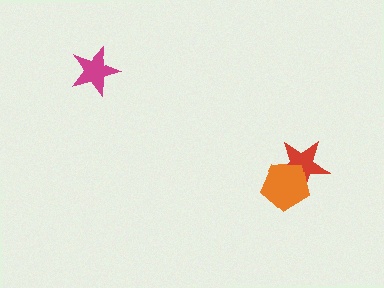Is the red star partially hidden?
Yes, it is partially covered by another shape.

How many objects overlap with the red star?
1 object overlaps with the red star.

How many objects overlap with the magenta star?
0 objects overlap with the magenta star.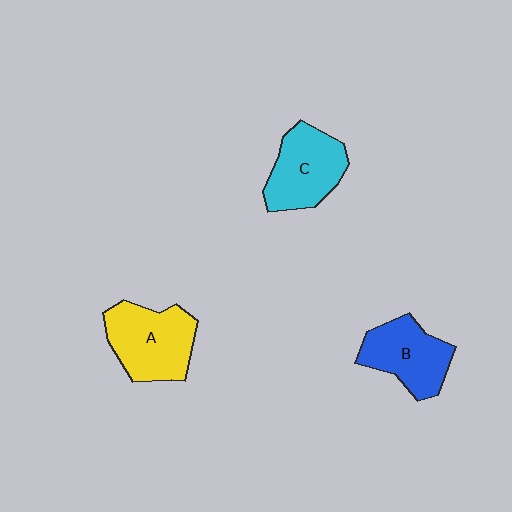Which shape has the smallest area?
Shape B (blue).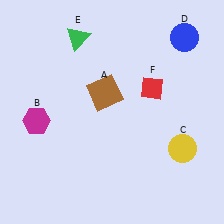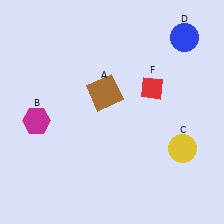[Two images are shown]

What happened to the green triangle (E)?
The green triangle (E) was removed in Image 2. It was in the top-left area of Image 1.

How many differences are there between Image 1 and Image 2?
There is 1 difference between the two images.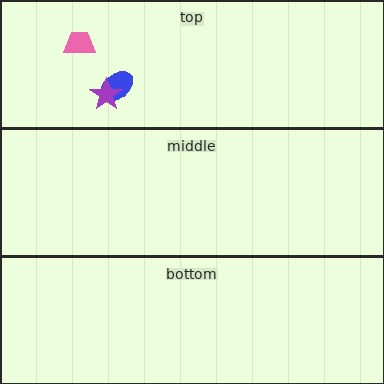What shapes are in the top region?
The blue ellipse, the purple star, the pink trapezoid.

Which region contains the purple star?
The top region.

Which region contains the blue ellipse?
The top region.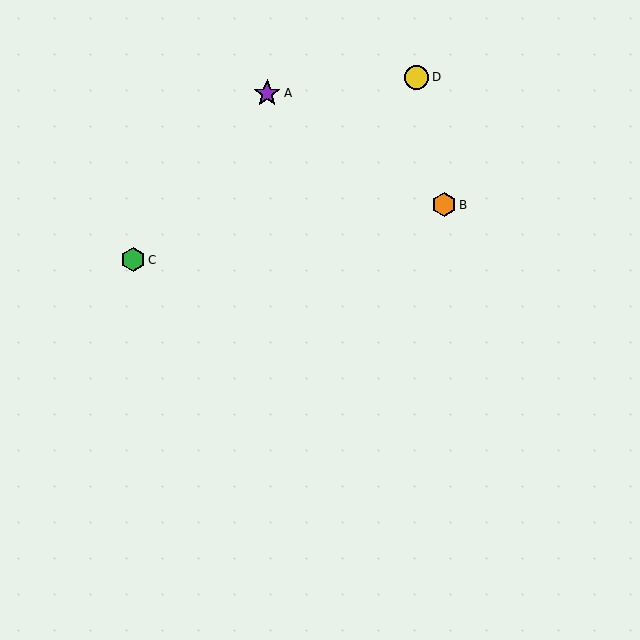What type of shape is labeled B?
Shape B is an orange hexagon.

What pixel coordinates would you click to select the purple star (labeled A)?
Click at (267, 93) to select the purple star A.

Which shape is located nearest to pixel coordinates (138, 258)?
The green hexagon (labeled C) at (133, 260) is nearest to that location.